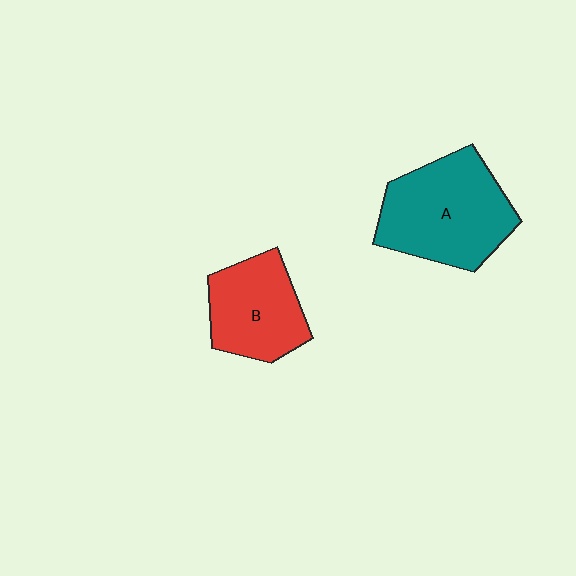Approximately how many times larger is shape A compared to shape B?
Approximately 1.4 times.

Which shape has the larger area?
Shape A (teal).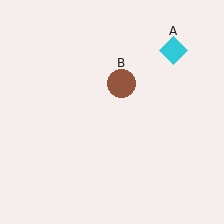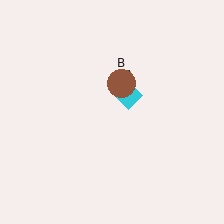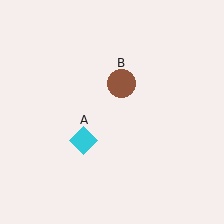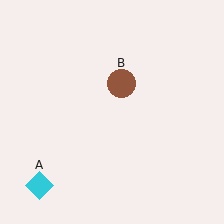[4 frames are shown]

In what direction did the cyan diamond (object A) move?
The cyan diamond (object A) moved down and to the left.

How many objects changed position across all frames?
1 object changed position: cyan diamond (object A).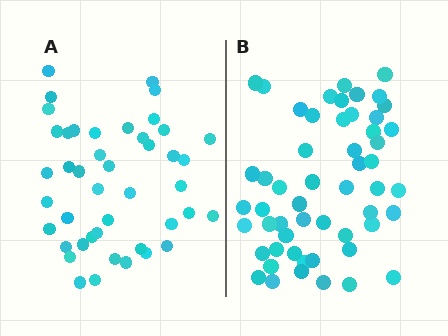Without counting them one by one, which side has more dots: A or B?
Region B (the right region) has more dots.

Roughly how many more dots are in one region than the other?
Region B has roughly 10 or so more dots than region A.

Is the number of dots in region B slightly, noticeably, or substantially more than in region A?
Region B has only slightly more — the two regions are fairly close. The ratio is roughly 1.2 to 1.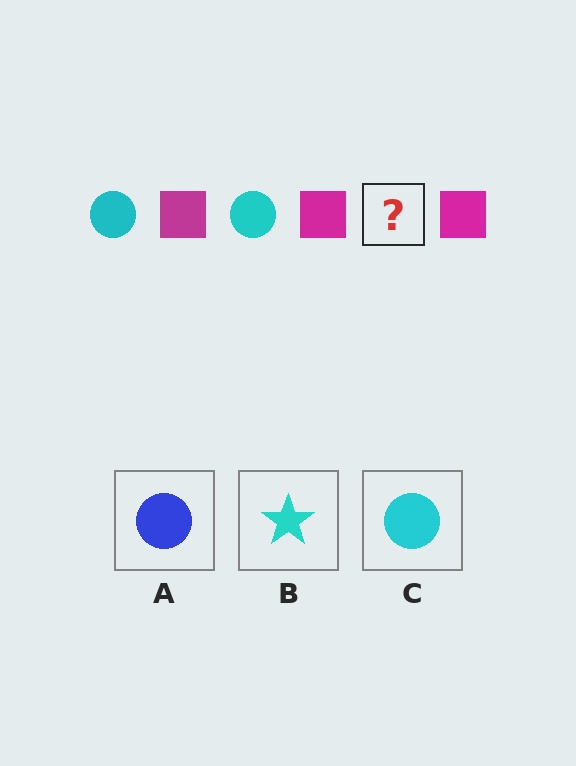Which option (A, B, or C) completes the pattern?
C.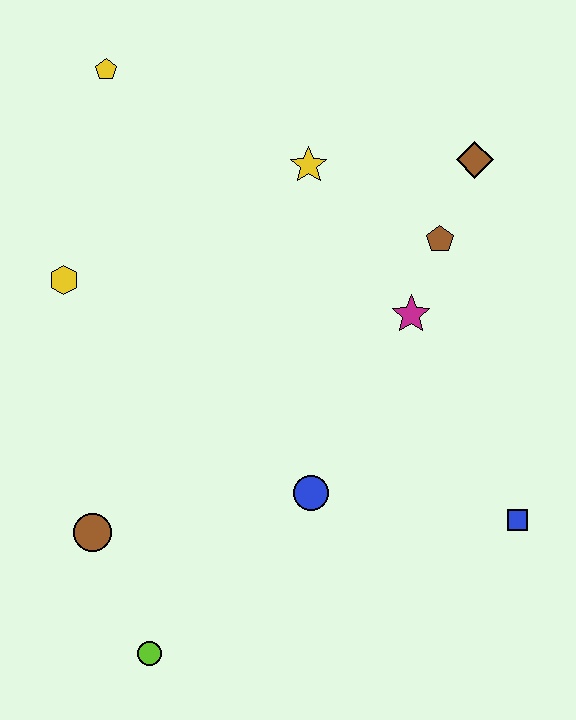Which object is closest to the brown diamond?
The brown pentagon is closest to the brown diamond.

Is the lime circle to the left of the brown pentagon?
Yes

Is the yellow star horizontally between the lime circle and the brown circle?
No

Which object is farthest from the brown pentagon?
The lime circle is farthest from the brown pentagon.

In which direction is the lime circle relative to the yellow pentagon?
The lime circle is below the yellow pentagon.